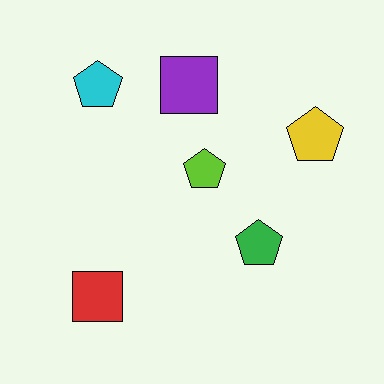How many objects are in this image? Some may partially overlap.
There are 6 objects.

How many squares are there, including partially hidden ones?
There are 2 squares.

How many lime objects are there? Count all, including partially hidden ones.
There is 1 lime object.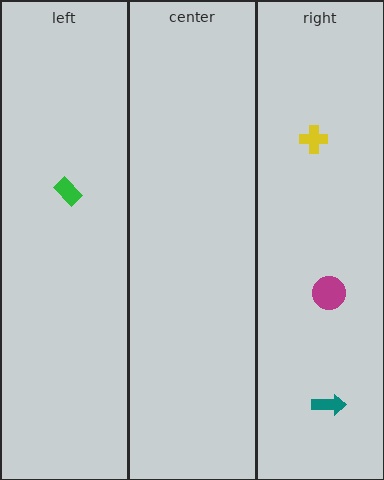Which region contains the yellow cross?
The right region.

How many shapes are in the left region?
1.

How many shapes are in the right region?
3.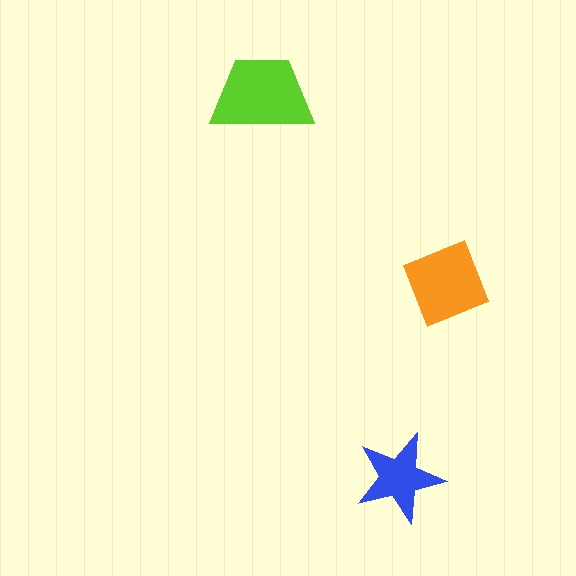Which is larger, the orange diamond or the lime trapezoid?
The lime trapezoid.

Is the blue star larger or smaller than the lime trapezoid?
Smaller.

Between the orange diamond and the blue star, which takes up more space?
The orange diamond.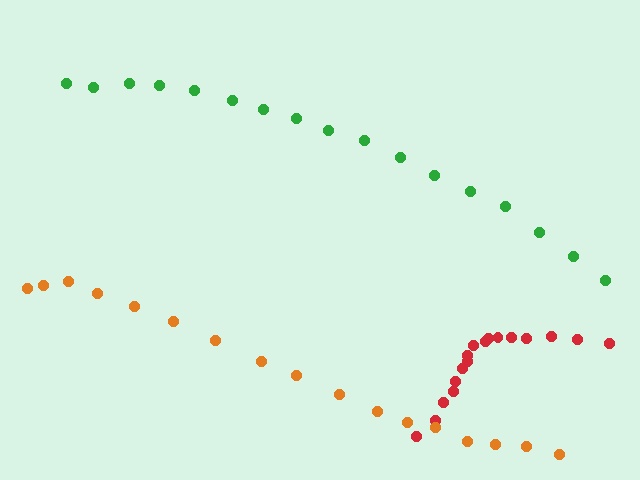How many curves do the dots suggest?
There are 3 distinct paths.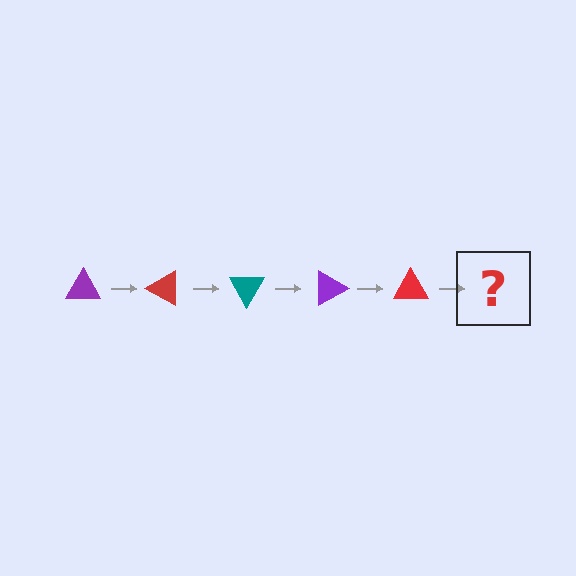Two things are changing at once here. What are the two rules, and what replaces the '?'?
The two rules are that it rotates 30 degrees each step and the color cycles through purple, red, and teal. The '?' should be a teal triangle, rotated 150 degrees from the start.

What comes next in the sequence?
The next element should be a teal triangle, rotated 150 degrees from the start.